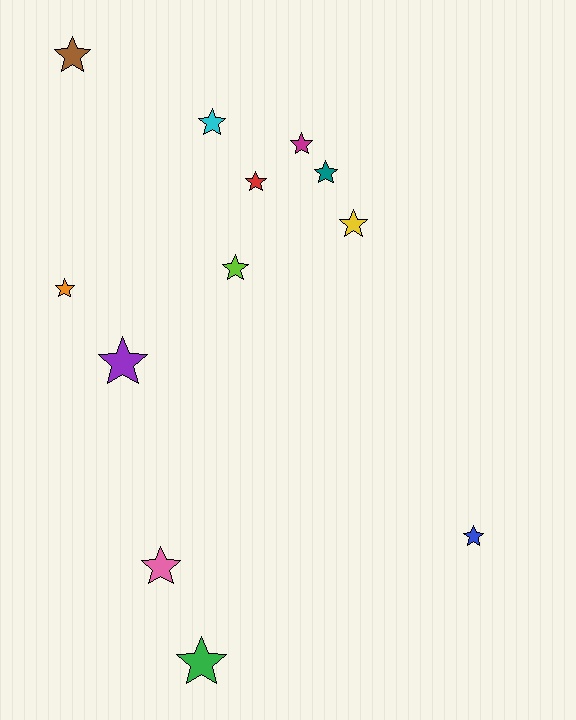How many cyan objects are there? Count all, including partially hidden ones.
There is 1 cyan object.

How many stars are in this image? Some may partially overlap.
There are 12 stars.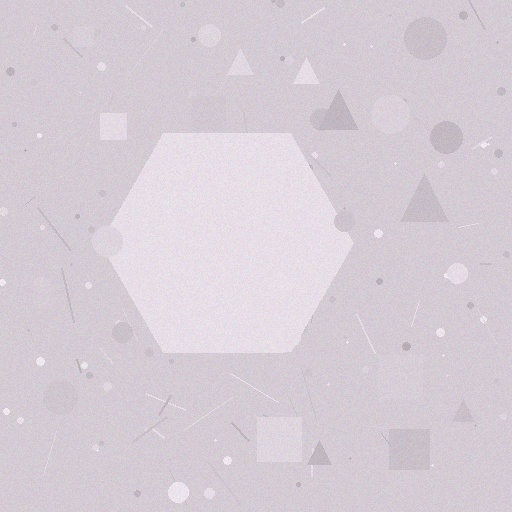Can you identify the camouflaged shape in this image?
The camouflaged shape is a hexagon.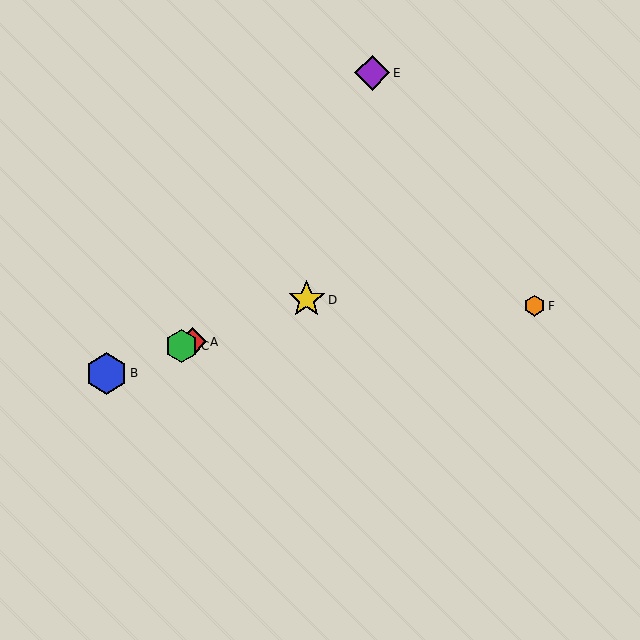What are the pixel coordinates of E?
Object E is at (372, 73).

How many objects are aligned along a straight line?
4 objects (A, B, C, D) are aligned along a straight line.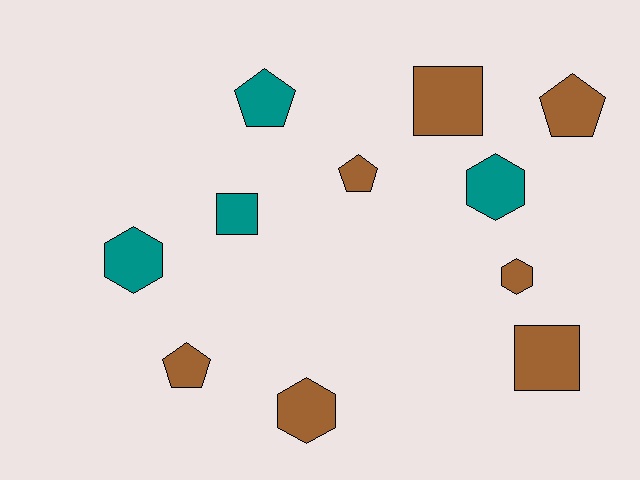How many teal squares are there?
There is 1 teal square.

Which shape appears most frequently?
Pentagon, with 4 objects.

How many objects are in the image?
There are 11 objects.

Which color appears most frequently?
Brown, with 7 objects.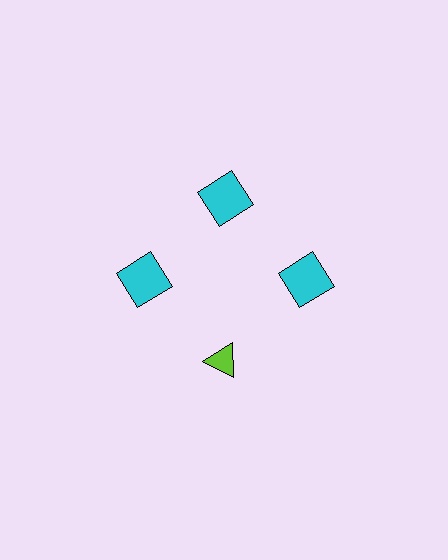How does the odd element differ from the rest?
It differs in both color (lime instead of cyan) and shape (triangle instead of square).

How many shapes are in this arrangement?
There are 4 shapes arranged in a ring pattern.